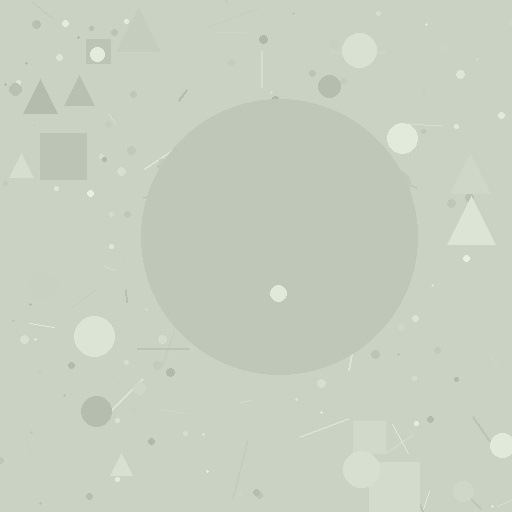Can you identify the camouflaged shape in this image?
The camouflaged shape is a circle.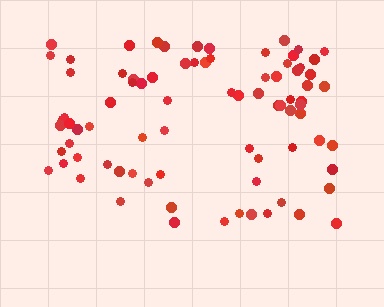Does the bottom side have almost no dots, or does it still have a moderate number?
Still a moderate number, just noticeably fewer than the top.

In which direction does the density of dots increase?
From bottom to top, with the top side densest.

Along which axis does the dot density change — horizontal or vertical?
Vertical.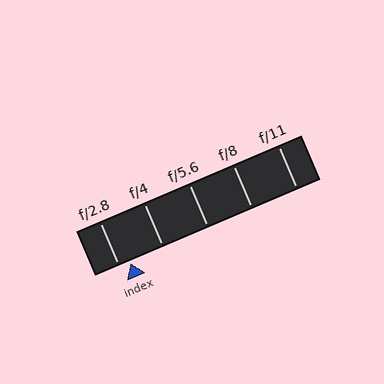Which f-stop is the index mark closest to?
The index mark is closest to f/2.8.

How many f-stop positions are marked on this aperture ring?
There are 5 f-stop positions marked.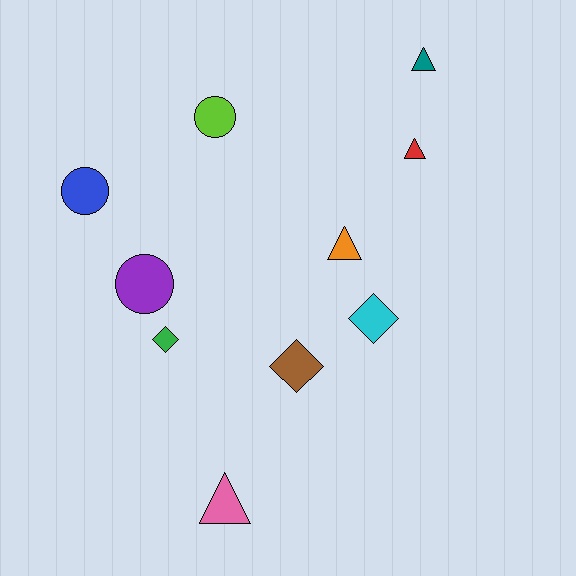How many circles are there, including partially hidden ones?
There are 3 circles.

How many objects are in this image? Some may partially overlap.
There are 10 objects.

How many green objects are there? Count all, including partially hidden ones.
There is 1 green object.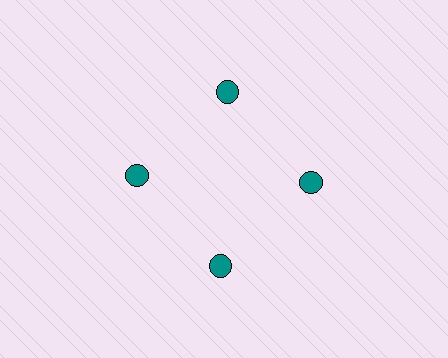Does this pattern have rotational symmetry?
Yes, this pattern has 4-fold rotational symmetry. It looks the same after rotating 90 degrees around the center.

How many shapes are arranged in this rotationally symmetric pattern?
There are 4 shapes, arranged in 4 groups of 1.